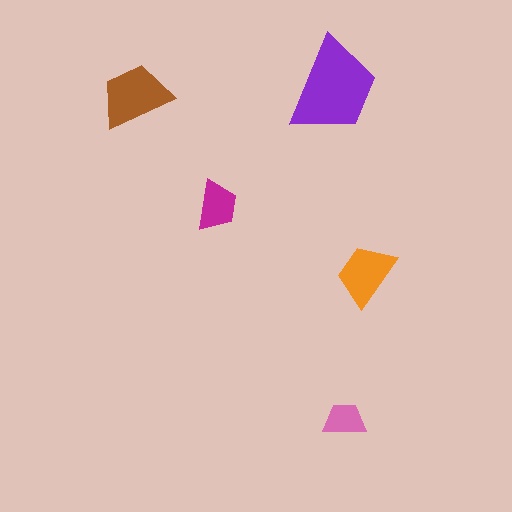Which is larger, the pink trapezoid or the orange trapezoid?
The orange one.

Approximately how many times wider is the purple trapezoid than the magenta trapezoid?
About 2 times wider.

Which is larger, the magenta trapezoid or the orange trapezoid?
The orange one.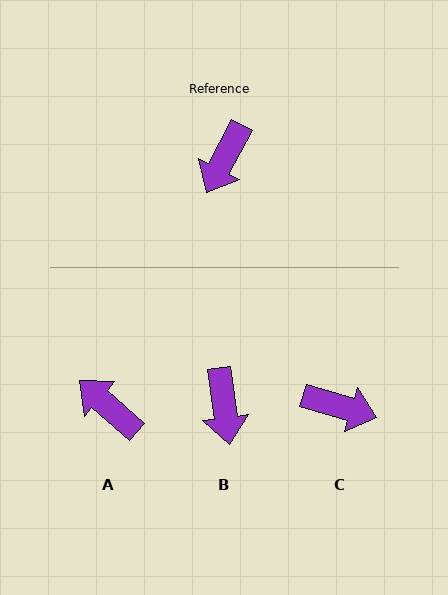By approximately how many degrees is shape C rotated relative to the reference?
Approximately 101 degrees counter-clockwise.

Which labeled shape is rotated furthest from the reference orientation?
A, about 104 degrees away.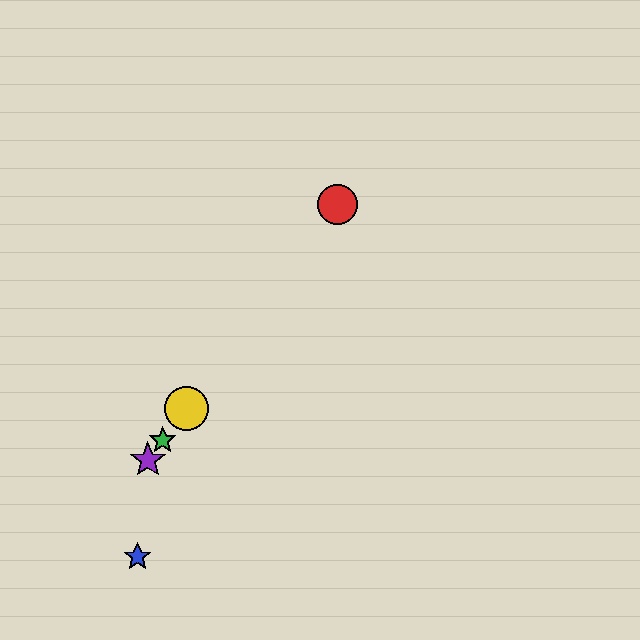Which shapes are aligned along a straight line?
The red circle, the green star, the yellow circle, the purple star are aligned along a straight line.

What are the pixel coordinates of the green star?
The green star is at (163, 440).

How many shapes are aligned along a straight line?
4 shapes (the red circle, the green star, the yellow circle, the purple star) are aligned along a straight line.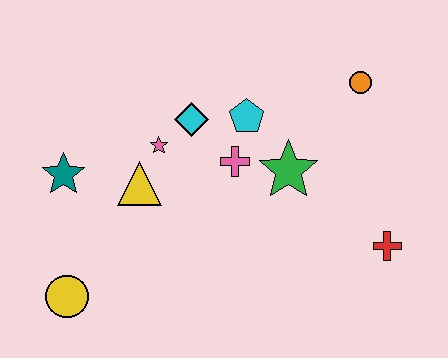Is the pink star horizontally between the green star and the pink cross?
No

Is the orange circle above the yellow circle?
Yes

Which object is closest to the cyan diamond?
The pink star is closest to the cyan diamond.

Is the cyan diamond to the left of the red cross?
Yes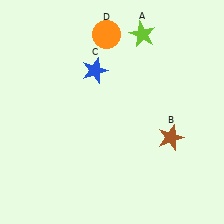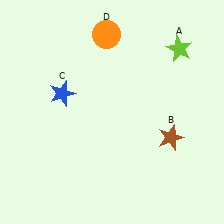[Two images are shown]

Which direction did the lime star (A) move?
The lime star (A) moved right.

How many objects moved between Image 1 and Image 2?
2 objects moved between the two images.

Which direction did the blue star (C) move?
The blue star (C) moved left.